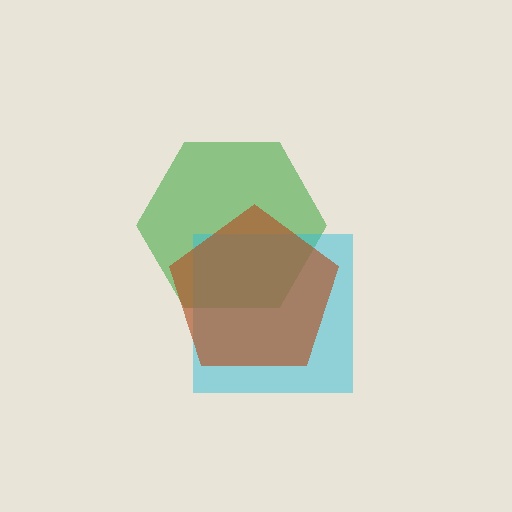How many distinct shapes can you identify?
There are 3 distinct shapes: a green hexagon, a cyan square, a brown pentagon.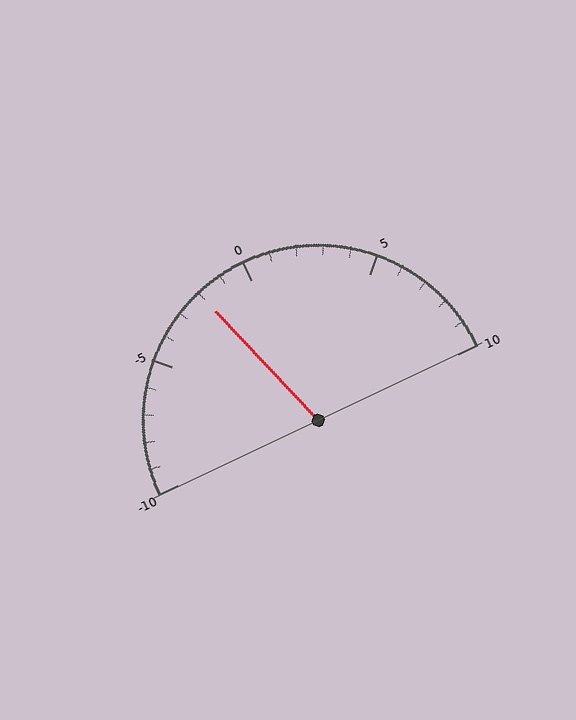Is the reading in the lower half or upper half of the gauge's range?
The reading is in the lower half of the range (-10 to 10).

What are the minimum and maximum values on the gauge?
The gauge ranges from -10 to 10.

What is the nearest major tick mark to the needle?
The nearest major tick mark is 0.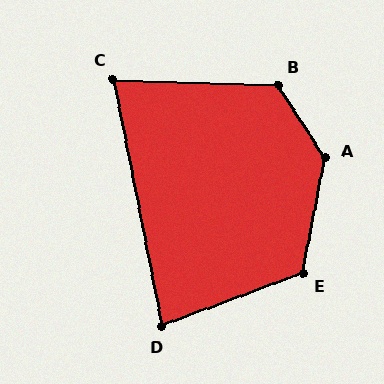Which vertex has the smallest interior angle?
C, at approximately 77 degrees.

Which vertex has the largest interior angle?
A, at approximately 136 degrees.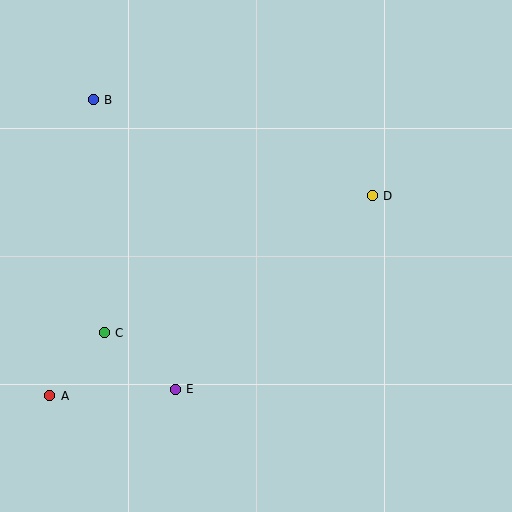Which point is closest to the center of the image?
Point D at (372, 196) is closest to the center.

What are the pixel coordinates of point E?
Point E is at (175, 389).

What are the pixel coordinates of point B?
Point B is at (93, 100).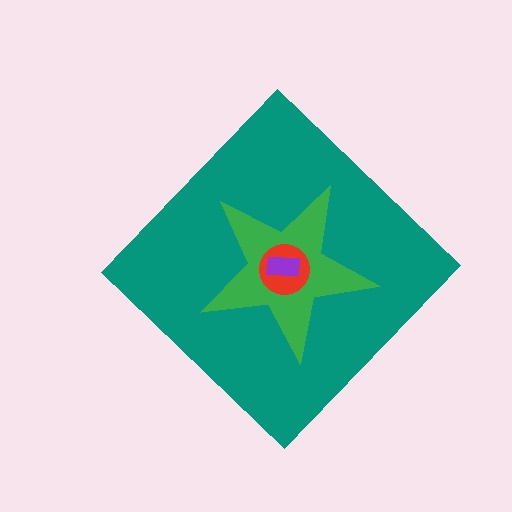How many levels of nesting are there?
4.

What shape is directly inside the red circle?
The purple rectangle.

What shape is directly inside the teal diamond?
The green star.